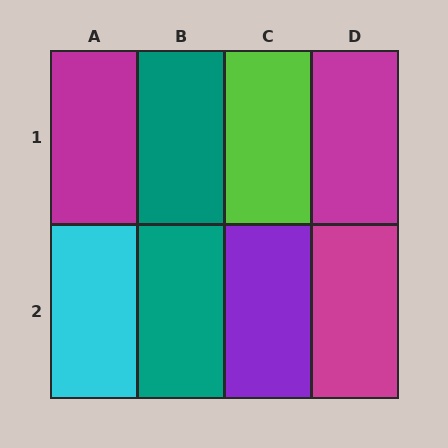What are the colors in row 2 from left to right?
Cyan, teal, purple, magenta.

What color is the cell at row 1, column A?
Magenta.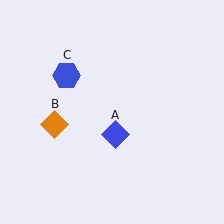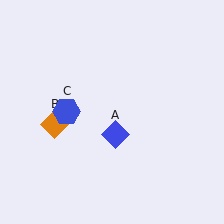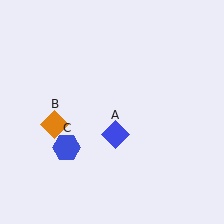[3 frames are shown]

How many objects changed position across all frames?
1 object changed position: blue hexagon (object C).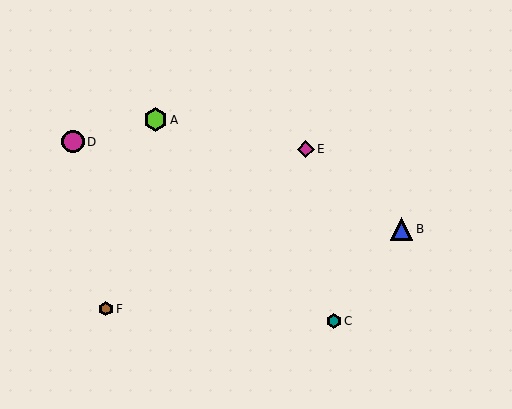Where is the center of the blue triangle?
The center of the blue triangle is at (402, 229).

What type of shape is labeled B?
Shape B is a blue triangle.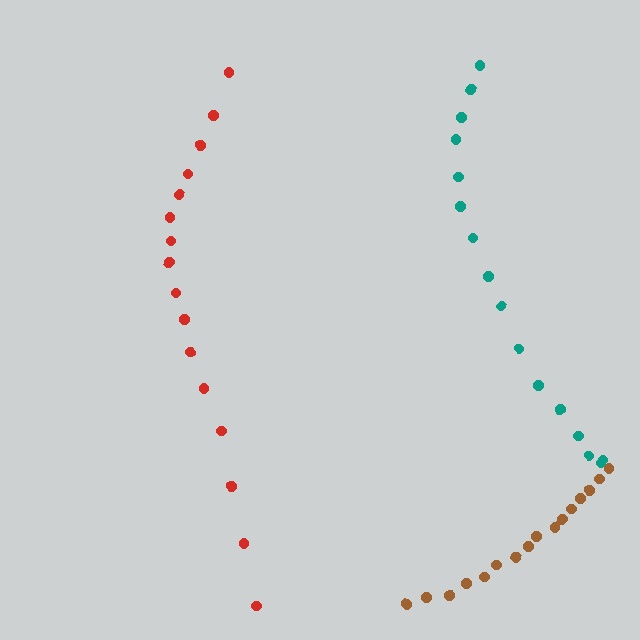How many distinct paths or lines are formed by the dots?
There are 3 distinct paths.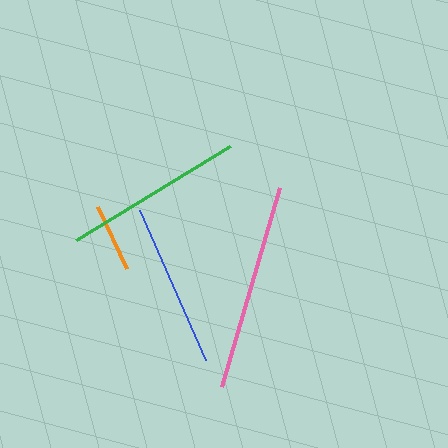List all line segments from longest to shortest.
From longest to shortest: pink, green, blue, orange.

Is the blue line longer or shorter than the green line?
The green line is longer than the blue line.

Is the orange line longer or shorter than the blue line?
The blue line is longer than the orange line.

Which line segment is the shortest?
The orange line is the shortest at approximately 68 pixels.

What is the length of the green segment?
The green segment is approximately 181 pixels long.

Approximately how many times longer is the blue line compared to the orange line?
The blue line is approximately 2.4 times the length of the orange line.